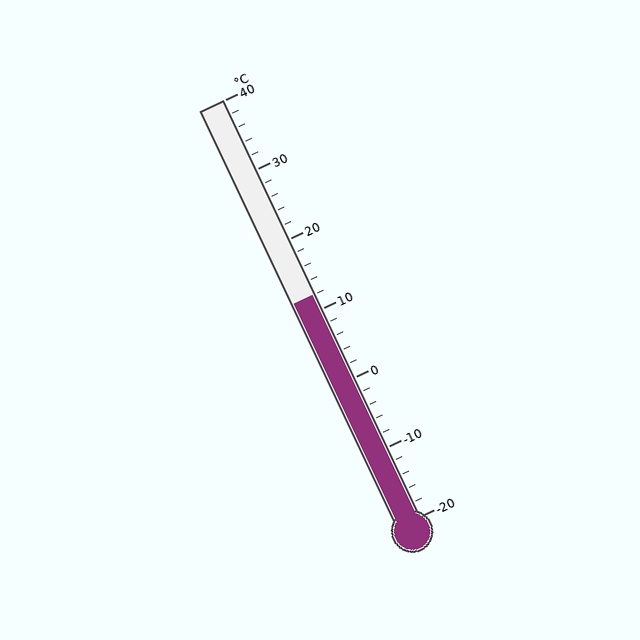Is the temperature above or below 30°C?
The temperature is below 30°C.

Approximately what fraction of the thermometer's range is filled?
The thermometer is filled to approximately 55% of its range.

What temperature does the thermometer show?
The thermometer shows approximately 12°C.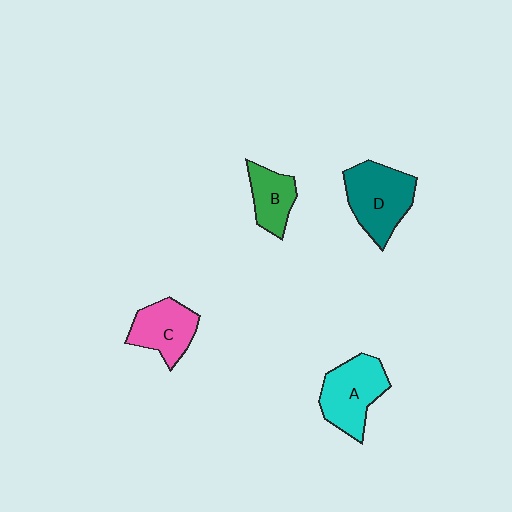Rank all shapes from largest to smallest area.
From largest to smallest: D (teal), A (cyan), C (pink), B (green).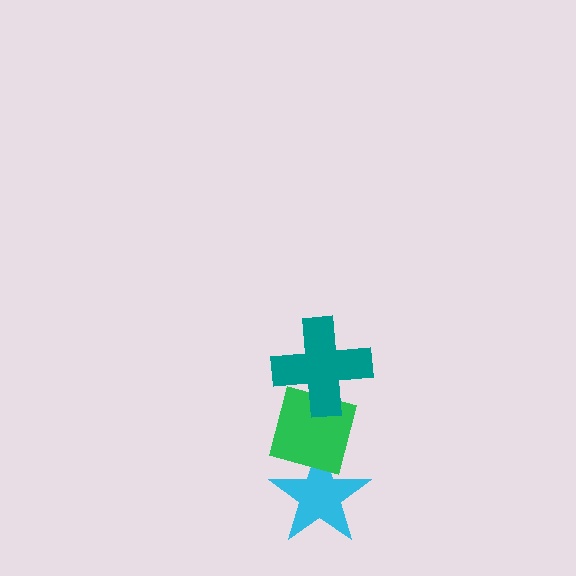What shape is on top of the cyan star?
The green diamond is on top of the cyan star.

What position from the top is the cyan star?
The cyan star is 3rd from the top.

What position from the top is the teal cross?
The teal cross is 1st from the top.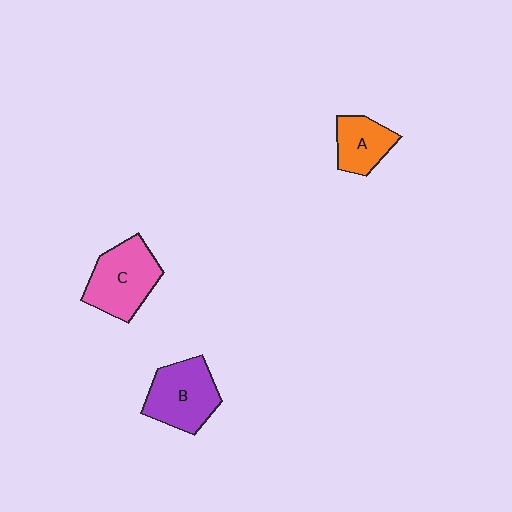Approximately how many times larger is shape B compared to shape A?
Approximately 1.5 times.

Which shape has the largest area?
Shape C (pink).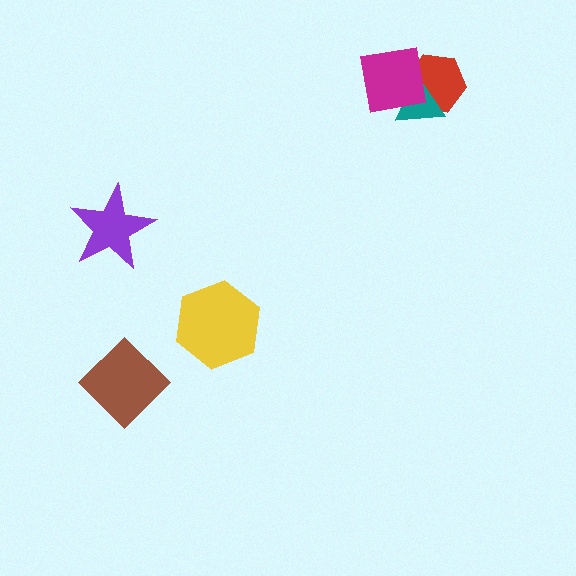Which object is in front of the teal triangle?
The magenta square is in front of the teal triangle.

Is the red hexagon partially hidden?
Yes, it is partially covered by another shape.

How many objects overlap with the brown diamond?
0 objects overlap with the brown diamond.